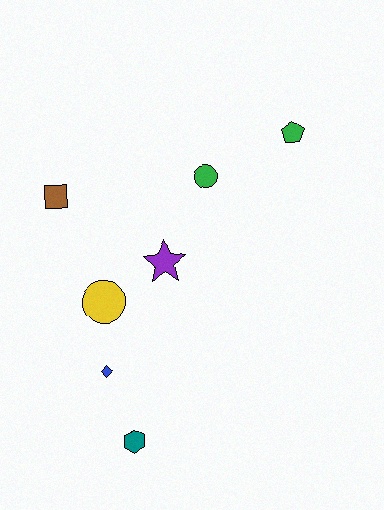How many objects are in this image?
There are 7 objects.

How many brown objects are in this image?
There is 1 brown object.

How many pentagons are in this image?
There is 1 pentagon.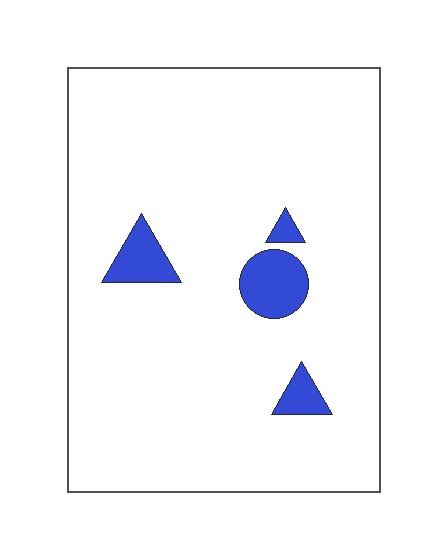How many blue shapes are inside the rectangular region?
4.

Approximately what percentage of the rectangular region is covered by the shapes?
Approximately 5%.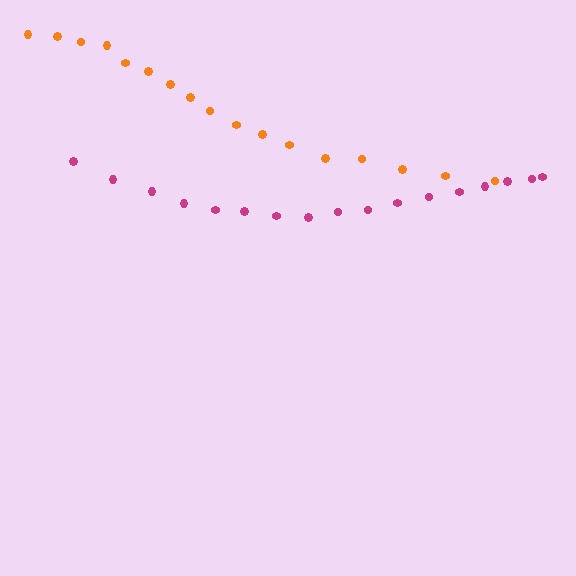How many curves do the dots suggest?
There are 2 distinct paths.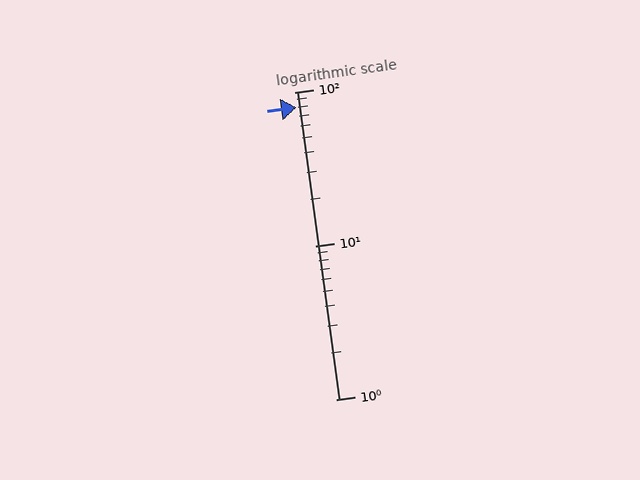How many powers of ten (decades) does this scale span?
The scale spans 2 decades, from 1 to 100.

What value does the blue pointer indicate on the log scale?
The pointer indicates approximately 79.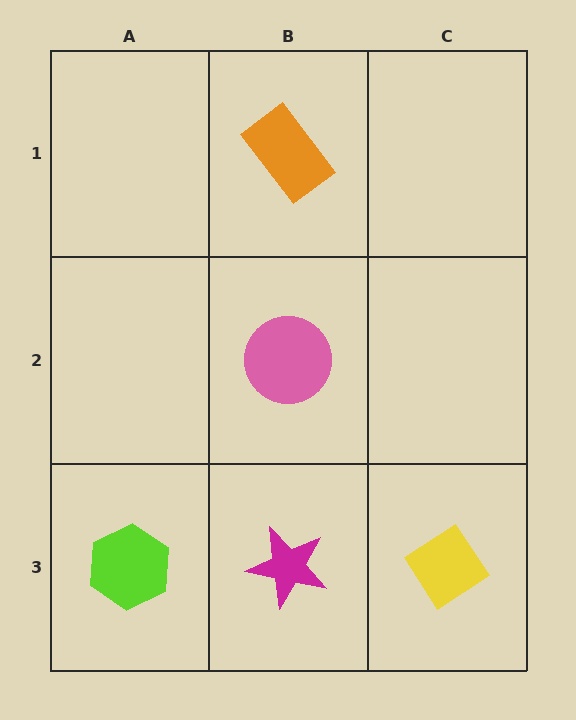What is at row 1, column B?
An orange rectangle.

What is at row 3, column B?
A magenta star.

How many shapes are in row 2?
1 shape.